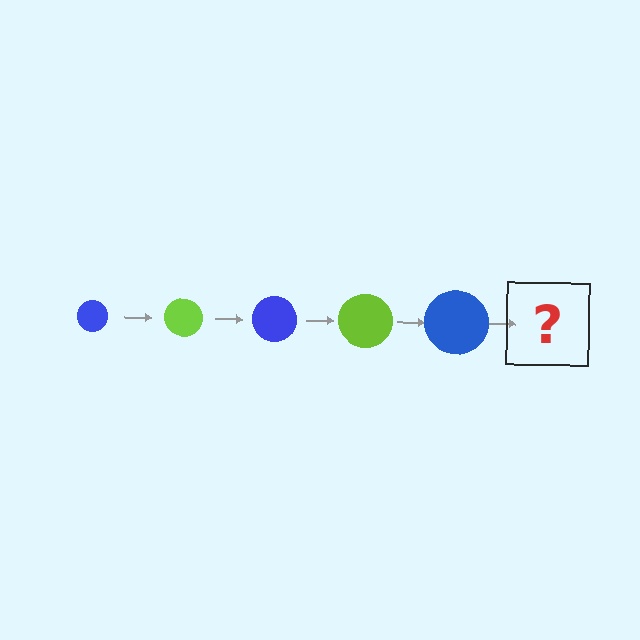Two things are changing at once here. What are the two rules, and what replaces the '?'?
The two rules are that the circle grows larger each step and the color cycles through blue and lime. The '?' should be a lime circle, larger than the previous one.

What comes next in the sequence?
The next element should be a lime circle, larger than the previous one.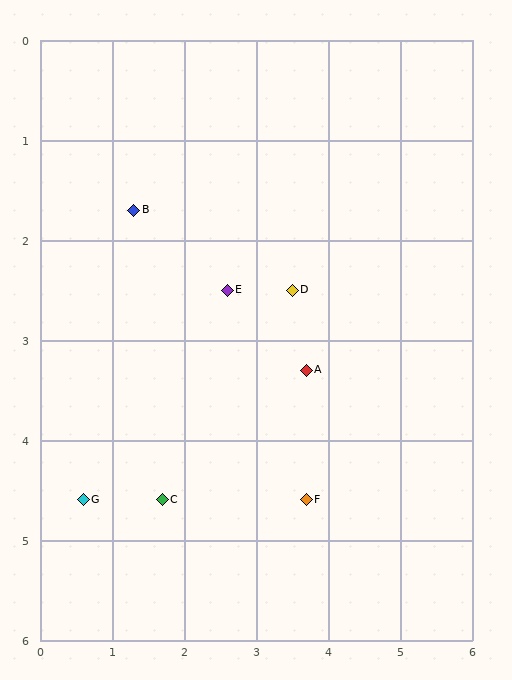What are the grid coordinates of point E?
Point E is at approximately (2.6, 2.5).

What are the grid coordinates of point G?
Point G is at approximately (0.6, 4.6).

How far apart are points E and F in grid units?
Points E and F are about 2.4 grid units apart.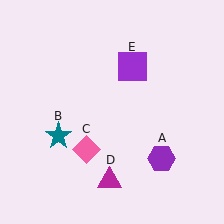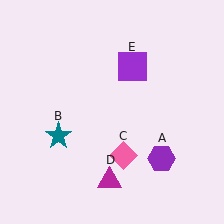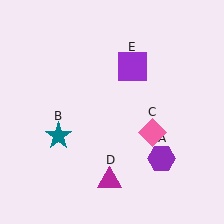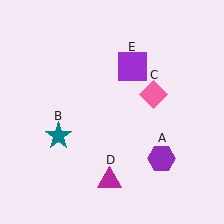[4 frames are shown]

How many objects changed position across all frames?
1 object changed position: pink diamond (object C).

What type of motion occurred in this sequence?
The pink diamond (object C) rotated counterclockwise around the center of the scene.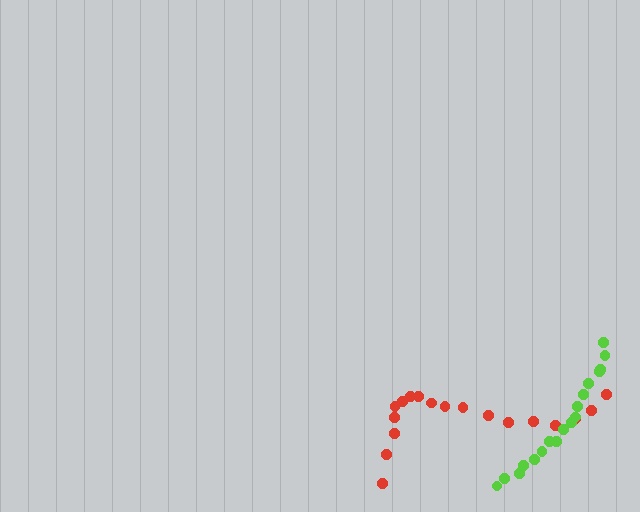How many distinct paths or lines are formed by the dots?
There are 2 distinct paths.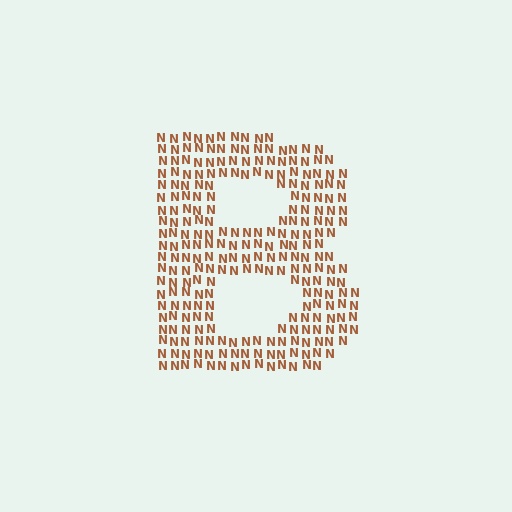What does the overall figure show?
The overall figure shows the letter B.